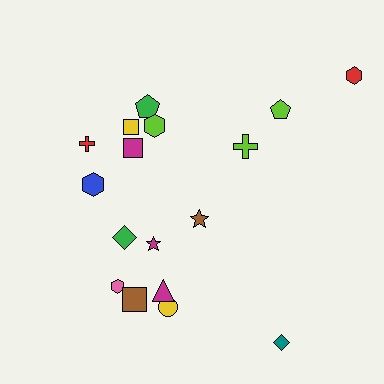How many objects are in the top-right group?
There are 3 objects.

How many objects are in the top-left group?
There are 6 objects.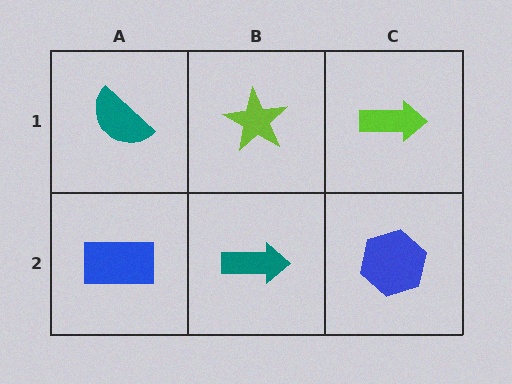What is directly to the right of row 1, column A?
A lime star.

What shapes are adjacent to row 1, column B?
A teal arrow (row 2, column B), a teal semicircle (row 1, column A), a lime arrow (row 1, column C).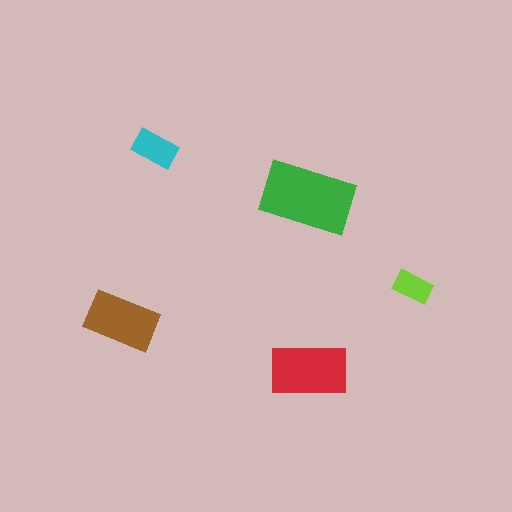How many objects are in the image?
There are 5 objects in the image.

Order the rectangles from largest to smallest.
the green one, the red one, the brown one, the cyan one, the lime one.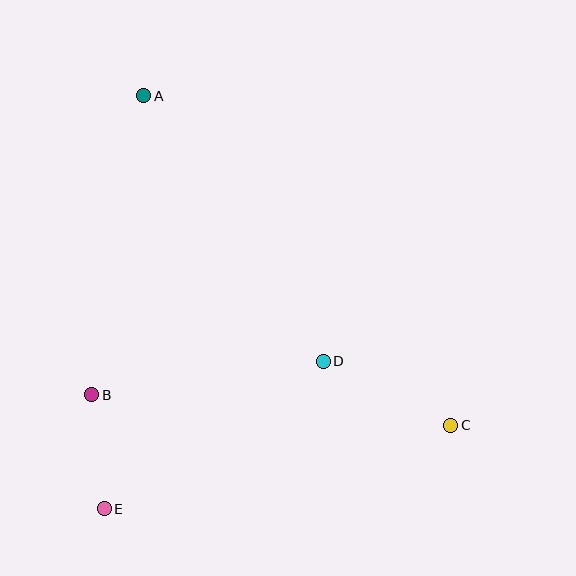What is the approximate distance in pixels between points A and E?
The distance between A and E is approximately 415 pixels.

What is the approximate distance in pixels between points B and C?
The distance between B and C is approximately 360 pixels.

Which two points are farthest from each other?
Points A and C are farthest from each other.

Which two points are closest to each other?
Points B and E are closest to each other.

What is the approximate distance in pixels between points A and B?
The distance between A and B is approximately 304 pixels.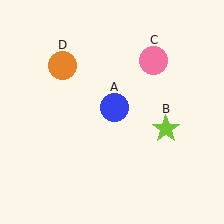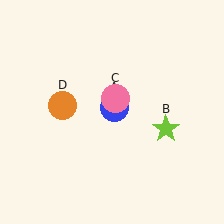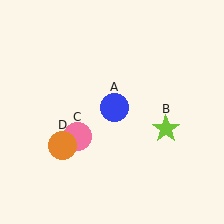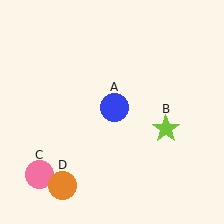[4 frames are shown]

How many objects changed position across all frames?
2 objects changed position: pink circle (object C), orange circle (object D).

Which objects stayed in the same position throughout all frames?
Blue circle (object A) and lime star (object B) remained stationary.